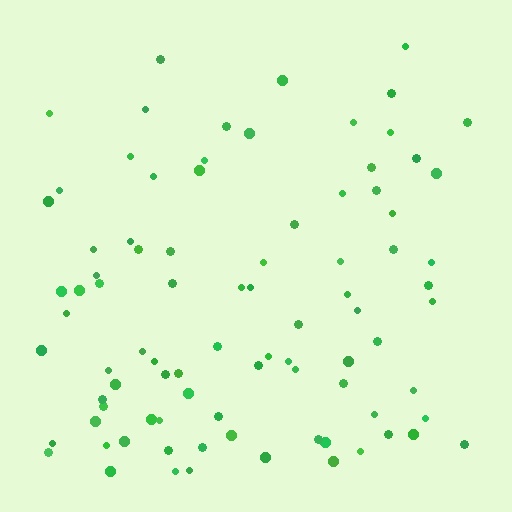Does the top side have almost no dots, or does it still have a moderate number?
Still a moderate number, just noticeably fewer than the bottom.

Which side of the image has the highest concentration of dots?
The bottom.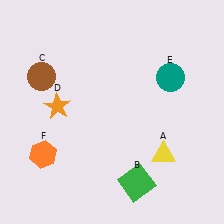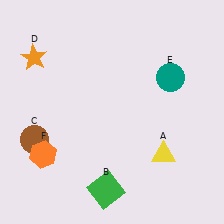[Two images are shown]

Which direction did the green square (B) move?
The green square (B) moved left.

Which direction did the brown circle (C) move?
The brown circle (C) moved down.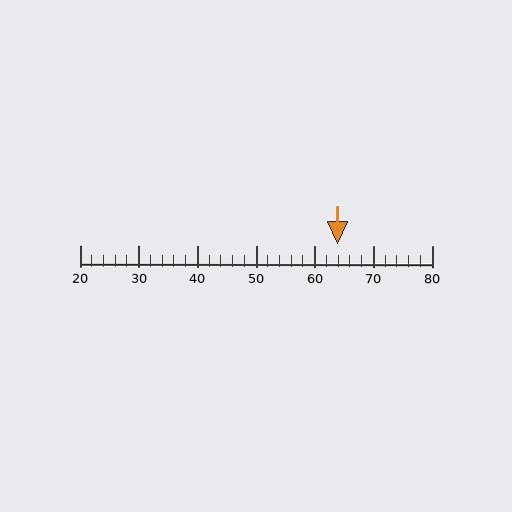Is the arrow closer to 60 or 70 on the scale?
The arrow is closer to 60.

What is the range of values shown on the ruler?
The ruler shows values from 20 to 80.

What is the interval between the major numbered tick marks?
The major tick marks are spaced 10 units apart.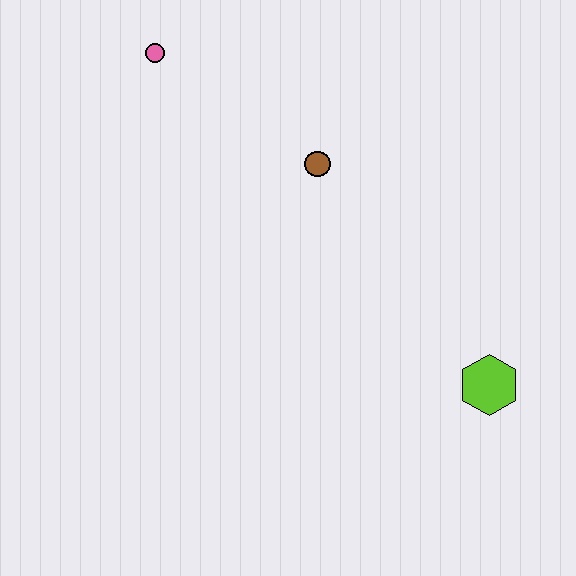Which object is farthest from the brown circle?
The lime hexagon is farthest from the brown circle.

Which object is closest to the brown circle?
The pink circle is closest to the brown circle.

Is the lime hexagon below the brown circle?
Yes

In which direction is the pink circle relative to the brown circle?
The pink circle is to the left of the brown circle.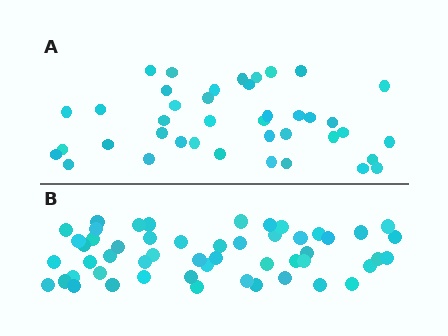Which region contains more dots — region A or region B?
Region B (the bottom region) has more dots.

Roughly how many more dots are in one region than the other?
Region B has roughly 12 or so more dots than region A.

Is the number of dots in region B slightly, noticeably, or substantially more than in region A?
Region B has noticeably more, but not dramatically so. The ratio is roughly 1.3 to 1.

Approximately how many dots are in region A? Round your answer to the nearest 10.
About 40 dots.